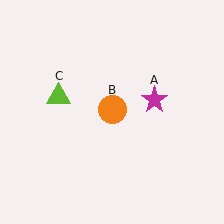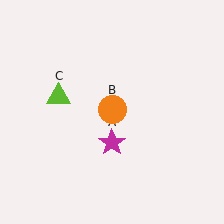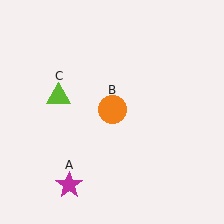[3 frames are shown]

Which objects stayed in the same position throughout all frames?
Orange circle (object B) and lime triangle (object C) remained stationary.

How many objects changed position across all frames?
1 object changed position: magenta star (object A).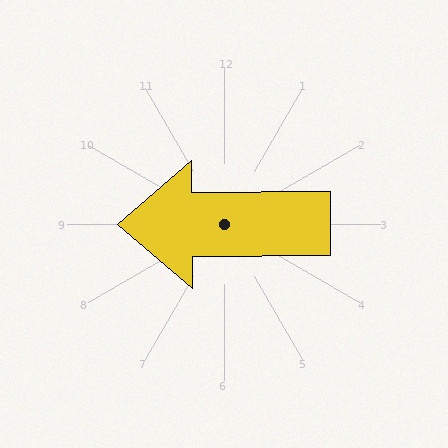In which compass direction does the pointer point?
West.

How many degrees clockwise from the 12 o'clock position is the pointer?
Approximately 270 degrees.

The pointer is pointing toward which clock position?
Roughly 9 o'clock.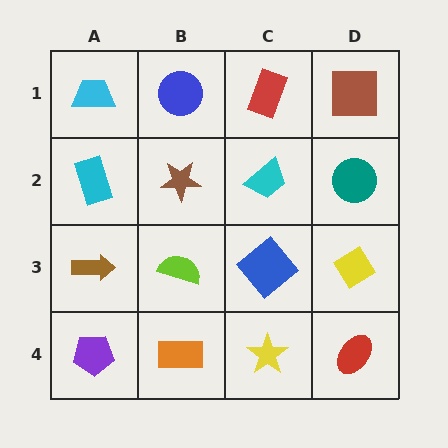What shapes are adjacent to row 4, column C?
A blue diamond (row 3, column C), an orange rectangle (row 4, column B), a red ellipse (row 4, column D).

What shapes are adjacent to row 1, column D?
A teal circle (row 2, column D), a red rectangle (row 1, column C).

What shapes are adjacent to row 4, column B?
A lime semicircle (row 3, column B), a purple pentagon (row 4, column A), a yellow star (row 4, column C).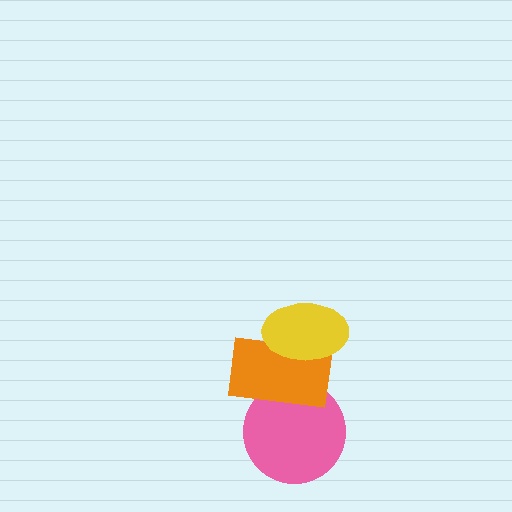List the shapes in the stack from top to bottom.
From top to bottom: the yellow ellipse, the orange rectangle, the pink circle.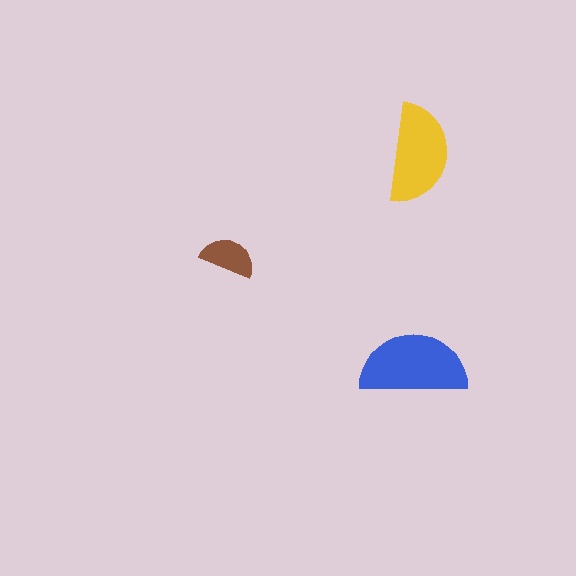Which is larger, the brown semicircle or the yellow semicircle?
The yellow one.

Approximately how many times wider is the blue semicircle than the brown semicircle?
About 2 times wider.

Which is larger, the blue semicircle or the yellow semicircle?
The blue one.